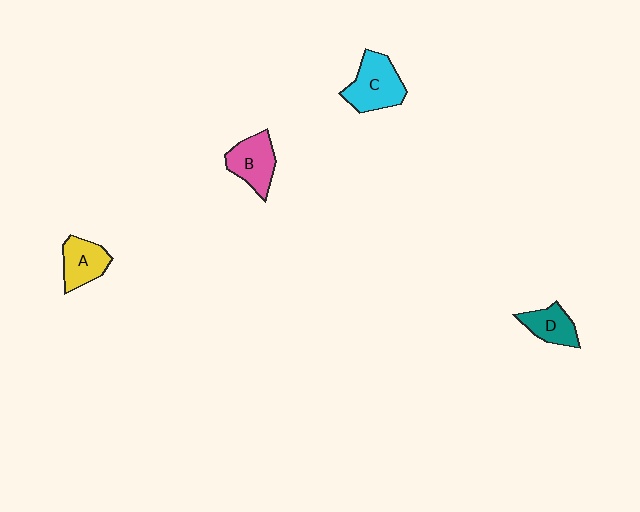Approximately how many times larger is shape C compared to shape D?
Approximately 1.5 times.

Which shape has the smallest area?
Shape D (teal).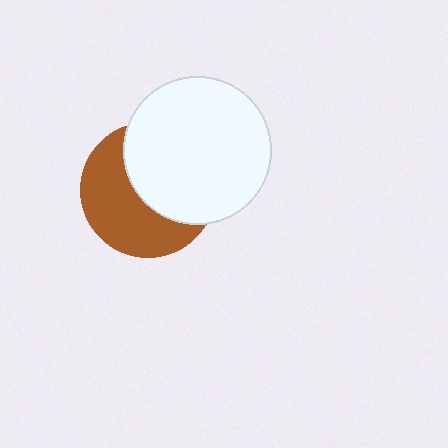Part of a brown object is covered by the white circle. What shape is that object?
It is a circle.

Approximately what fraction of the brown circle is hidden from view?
Roughly 50% of the brown circle is hidden behind the white circle.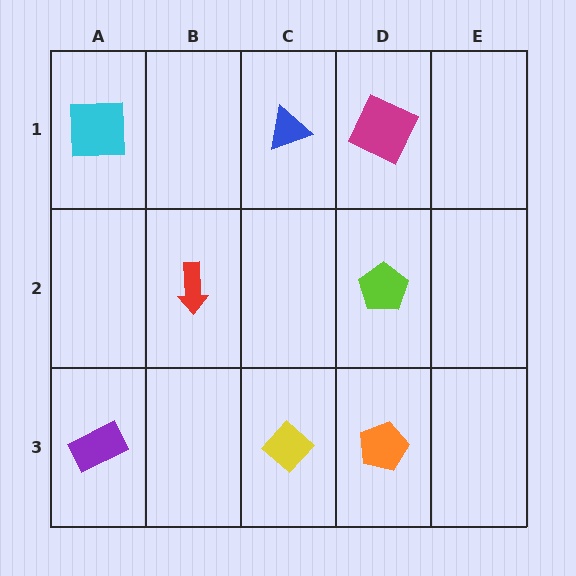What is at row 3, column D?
An orange pentagon.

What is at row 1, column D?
A magenta square.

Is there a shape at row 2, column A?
No, that cell is empty.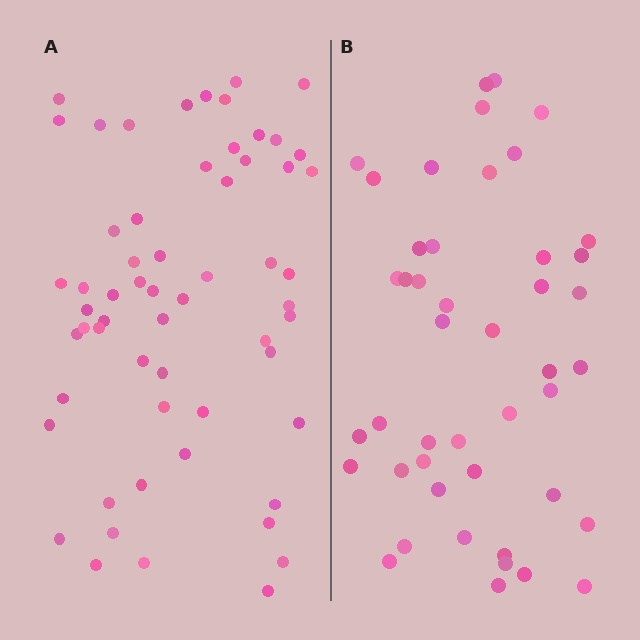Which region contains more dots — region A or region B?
Region A (the left region) has more dots.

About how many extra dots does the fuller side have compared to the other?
Region A has approximately 15 more dots than region B.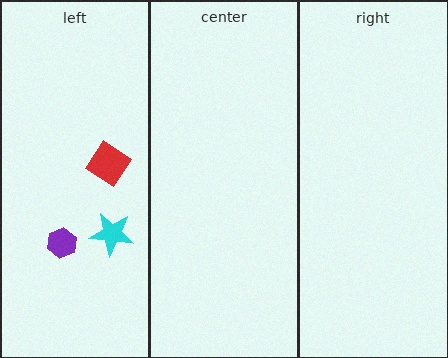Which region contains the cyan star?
The left region.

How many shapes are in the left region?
3.